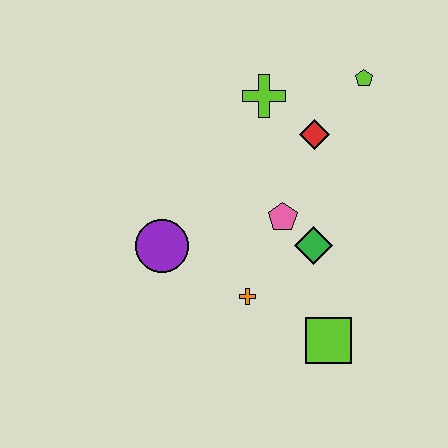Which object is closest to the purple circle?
The orange cross is closest to the purple circle.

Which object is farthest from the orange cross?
The lime pentagon is farthest from the orange cross.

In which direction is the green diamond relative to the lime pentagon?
The green diamond is below the lime pentagon.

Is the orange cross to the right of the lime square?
No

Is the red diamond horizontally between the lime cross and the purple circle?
No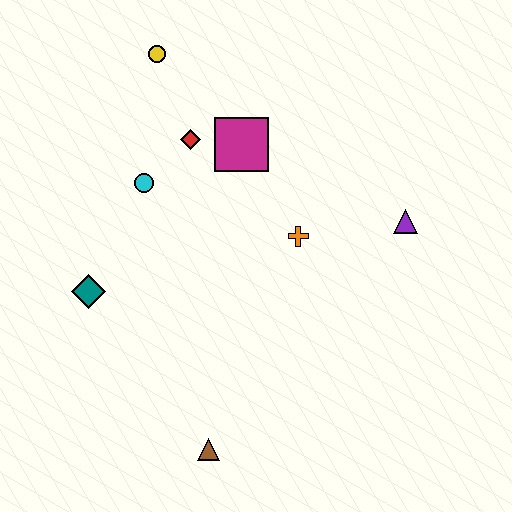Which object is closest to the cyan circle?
The red diamond is closest to the cyan circle.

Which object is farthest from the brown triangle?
The yellow circle is farthest from the brown triangle.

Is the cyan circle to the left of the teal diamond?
No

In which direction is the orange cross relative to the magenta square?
The orange cross is below the magenta square.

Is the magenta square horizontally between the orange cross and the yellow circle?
Yes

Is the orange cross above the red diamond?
No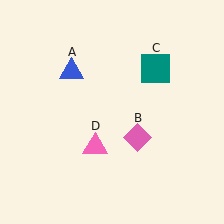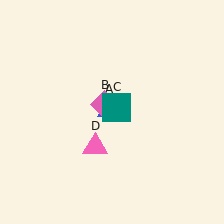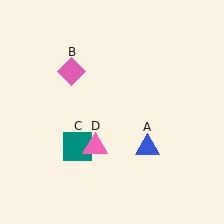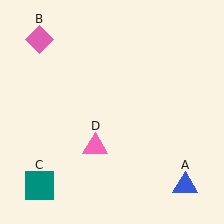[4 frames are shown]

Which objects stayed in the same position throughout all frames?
Pink triangle (object D) remained stationary.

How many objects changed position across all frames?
3 objects changed position: blue triangle (object A), pink diamond (object B), teal square (object C).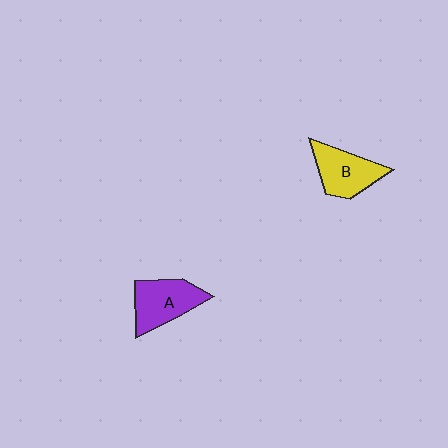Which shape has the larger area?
Shape A (purple).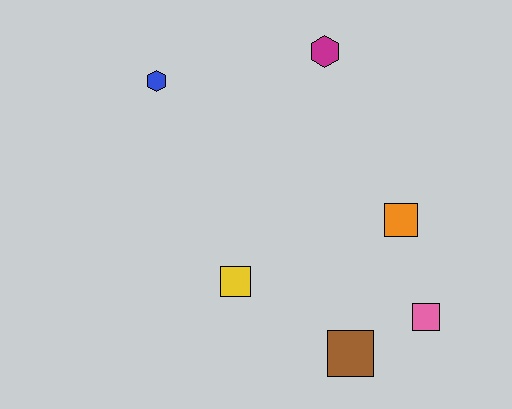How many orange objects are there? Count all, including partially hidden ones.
There is 1 orange object.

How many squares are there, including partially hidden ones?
There are 4 squares.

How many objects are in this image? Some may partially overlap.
There are 6 objects.